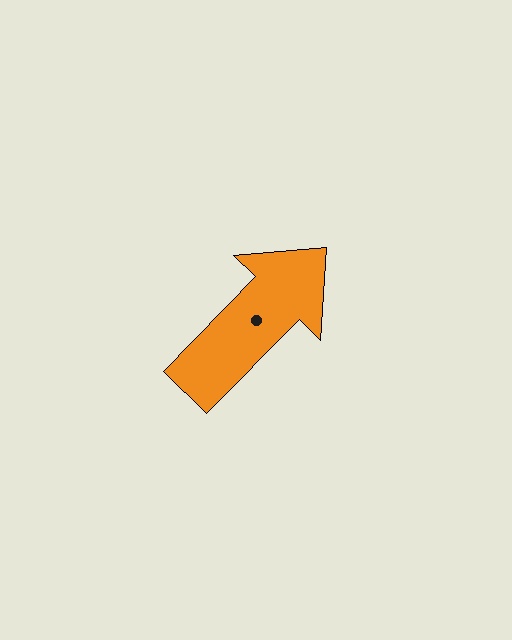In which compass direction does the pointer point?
Northeast.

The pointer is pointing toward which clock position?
Roughly 1 o'clock.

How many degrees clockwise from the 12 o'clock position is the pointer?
Approximately 44 degrees.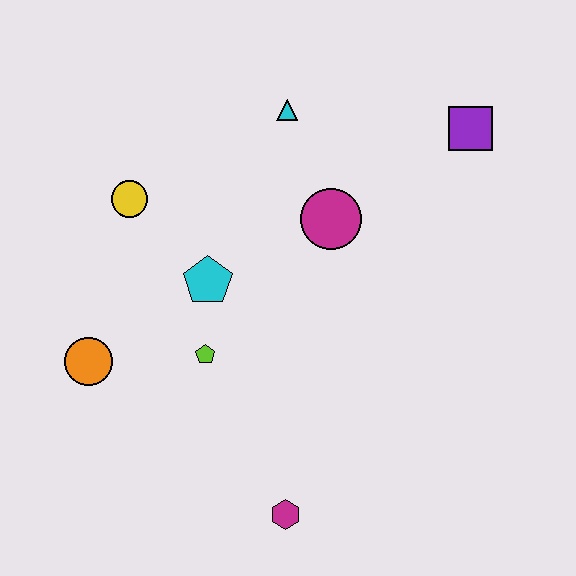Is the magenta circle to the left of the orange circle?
No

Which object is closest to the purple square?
The magenta circle is closest to the purple square.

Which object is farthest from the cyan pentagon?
The purple square is farthest from the cyan pentagon.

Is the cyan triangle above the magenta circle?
Yes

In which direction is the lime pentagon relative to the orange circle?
The lime pentagon is to the right of the orange circle.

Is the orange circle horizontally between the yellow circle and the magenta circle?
No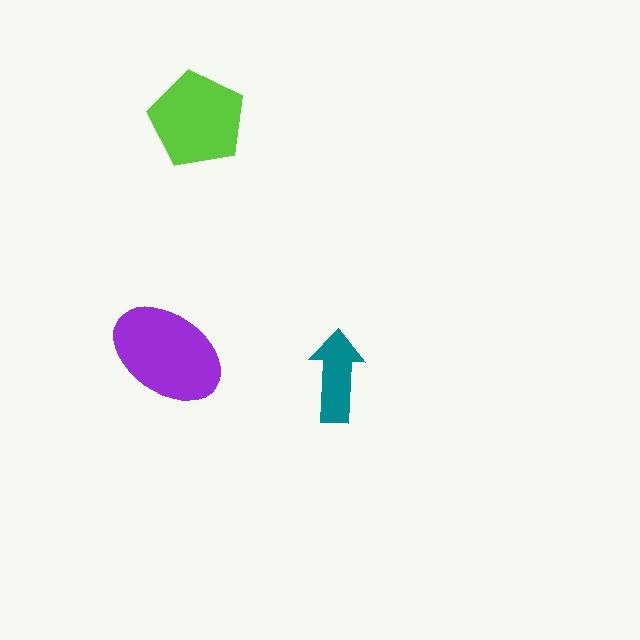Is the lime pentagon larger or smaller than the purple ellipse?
Smaller.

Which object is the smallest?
The teal arrow.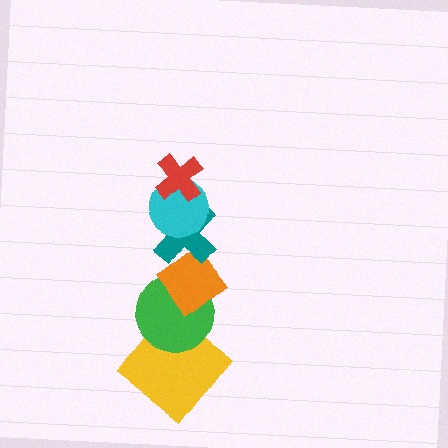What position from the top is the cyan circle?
The cyan circle is 2nd from the top.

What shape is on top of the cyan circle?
The red cross is on top of the cyan circle.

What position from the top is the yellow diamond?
The yellow diamond is 6th from the top.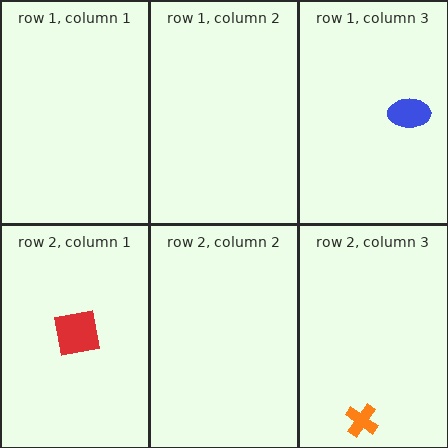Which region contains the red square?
The row 2, column 1 region.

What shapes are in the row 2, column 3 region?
The orange cross.